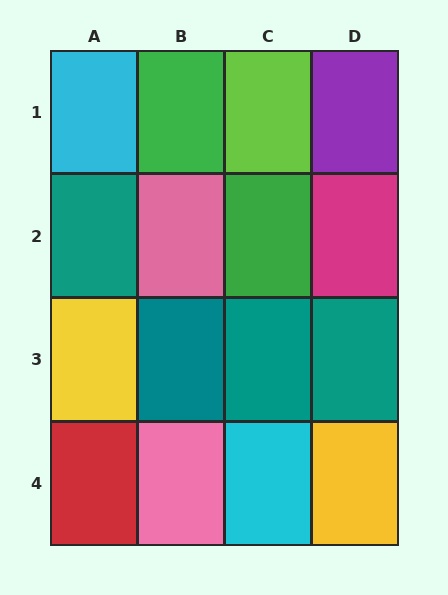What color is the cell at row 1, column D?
Purple.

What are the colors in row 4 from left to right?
Red, pink, cyan, yellow.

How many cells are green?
2 cells are green.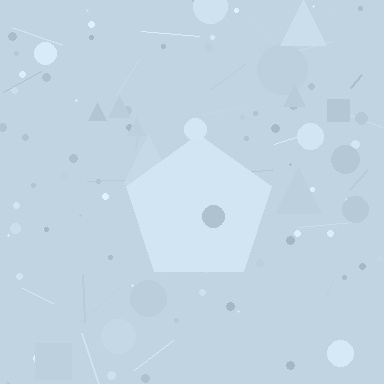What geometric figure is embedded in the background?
A pentagon is embedded in the background.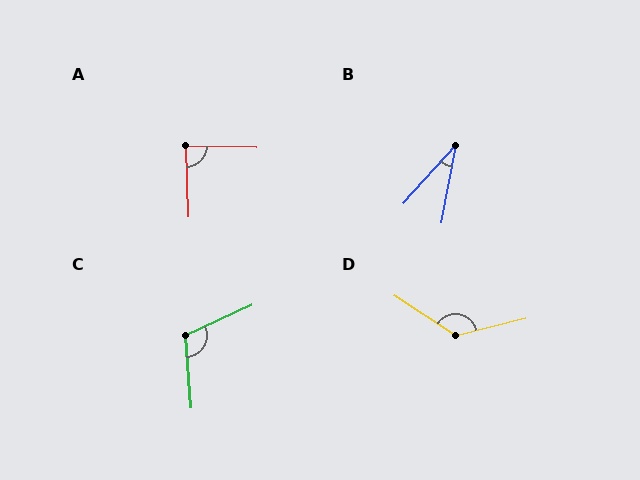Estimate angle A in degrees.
Approximately 87 degrees.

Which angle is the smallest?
B, at approximately 31 degrees.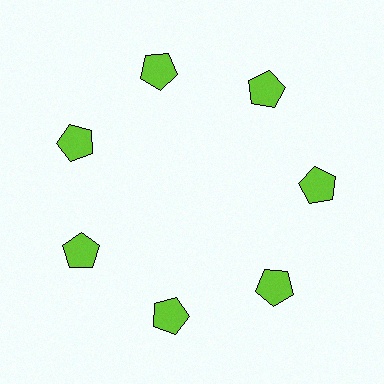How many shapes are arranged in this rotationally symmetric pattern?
There are 7 shapes, arranged in 7 groups of 1.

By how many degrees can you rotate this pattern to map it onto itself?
The pattern maps onto itself every 51 degrees of rotation.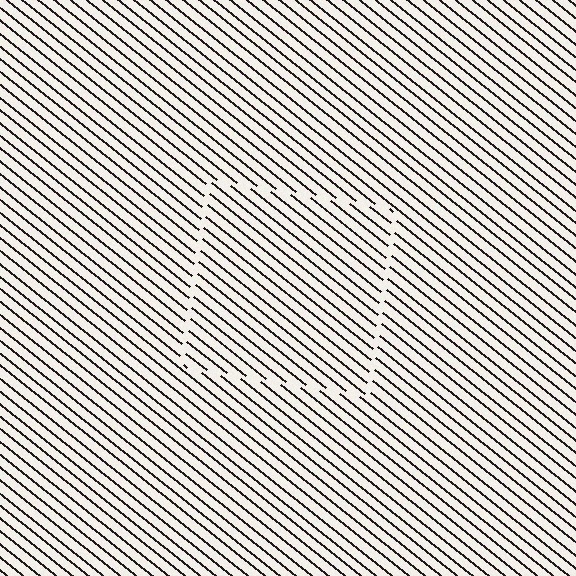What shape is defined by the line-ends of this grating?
An illusory square. The interior of the shape contains the same grating, shifted by half a period — the contour is defined by the phase discontinuity where line-ends from the inner and outer gratings abut.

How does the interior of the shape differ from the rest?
The interior of the shape contains the same grating, shifted by half a period — the contour is defined by the phase discontinuity where line-ends from the inner and outer gratings abut.